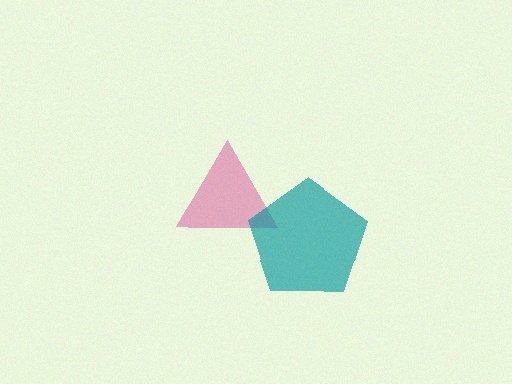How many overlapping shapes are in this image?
There are 2 overlapping shapes in the image.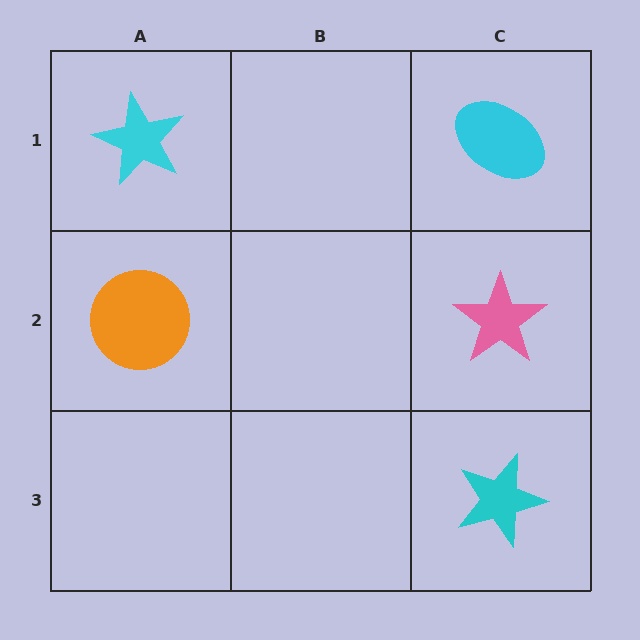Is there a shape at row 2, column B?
No, that cell is empty.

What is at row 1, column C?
A cyan ellipse.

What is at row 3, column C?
A cyan star.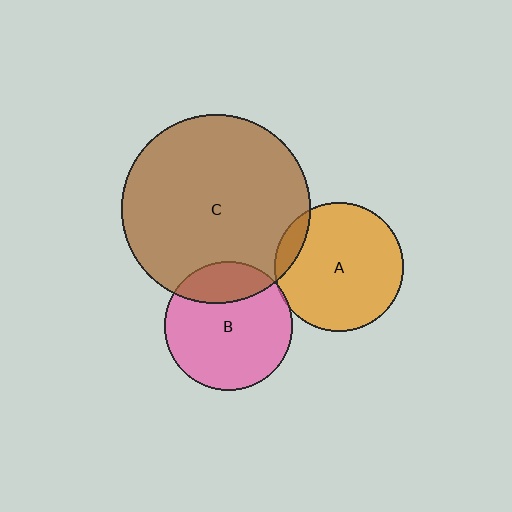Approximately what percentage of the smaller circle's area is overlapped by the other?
Approximately 10%.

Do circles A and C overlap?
Yes.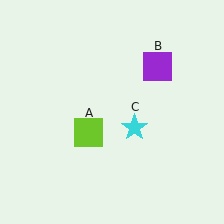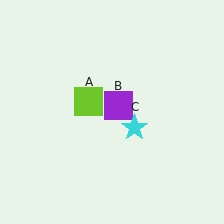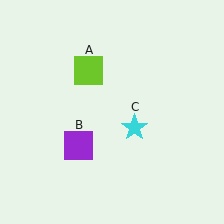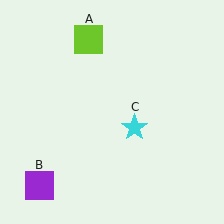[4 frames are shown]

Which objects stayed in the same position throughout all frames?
Cyan star (object C) remained stationary.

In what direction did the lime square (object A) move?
The lime square (object A) moved up.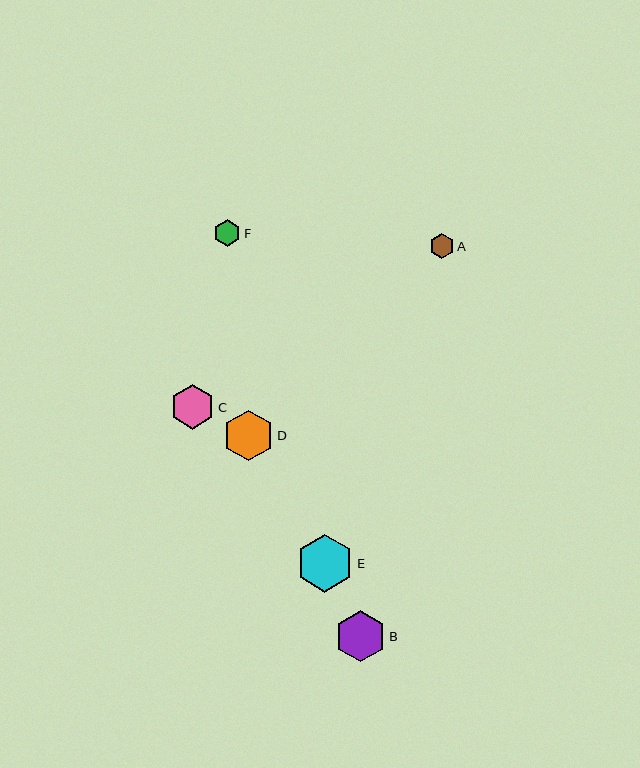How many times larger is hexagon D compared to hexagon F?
Hexagon D is approximately 1.9 times the size of hexagon F.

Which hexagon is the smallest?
Hexagon A is the smallest with a size of approximately 25 pixels.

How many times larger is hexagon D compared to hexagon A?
Hexagon D is approximately 2.1 times the size of hexagon A.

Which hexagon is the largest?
Hexagon E is the largest with a size of approximately 58 pixels.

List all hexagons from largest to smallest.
From largest to smallest: E, B, D, C, F, A.